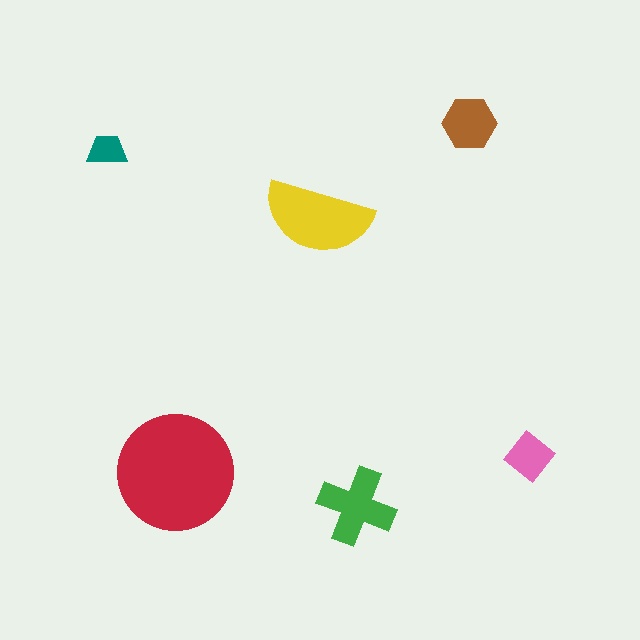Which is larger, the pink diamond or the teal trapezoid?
The pink diamond.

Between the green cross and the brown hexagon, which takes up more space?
The green cross.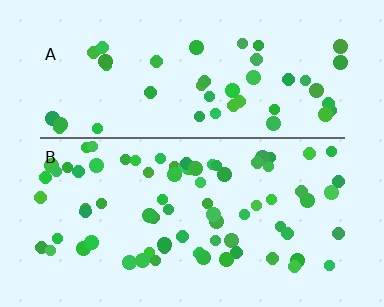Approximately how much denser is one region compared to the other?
Approximately 1.6× — region B over region A.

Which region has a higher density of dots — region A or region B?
B (the bottom).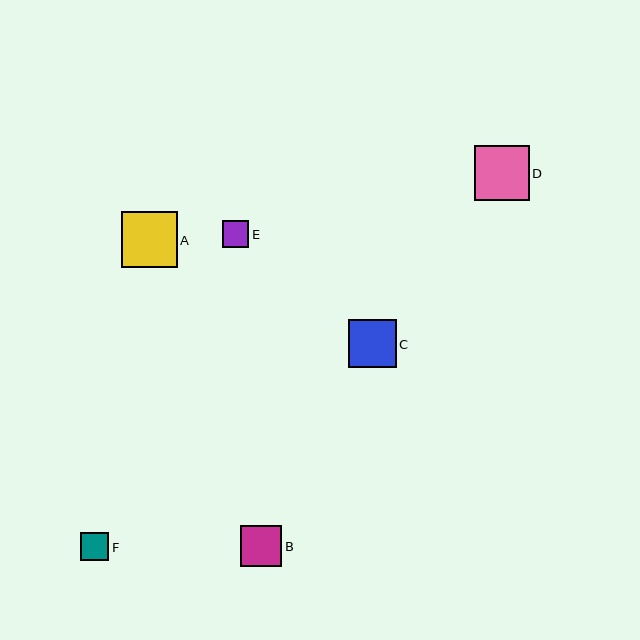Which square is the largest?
Square A is the largest with a size of approximately 56 pixels.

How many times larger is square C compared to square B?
Square C is approximately 1.2 times the size of square B.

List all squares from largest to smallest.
From largest to smallest: A, D, C, B, F, E.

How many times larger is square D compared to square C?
Square D is approximately 1.1 times the size of square C.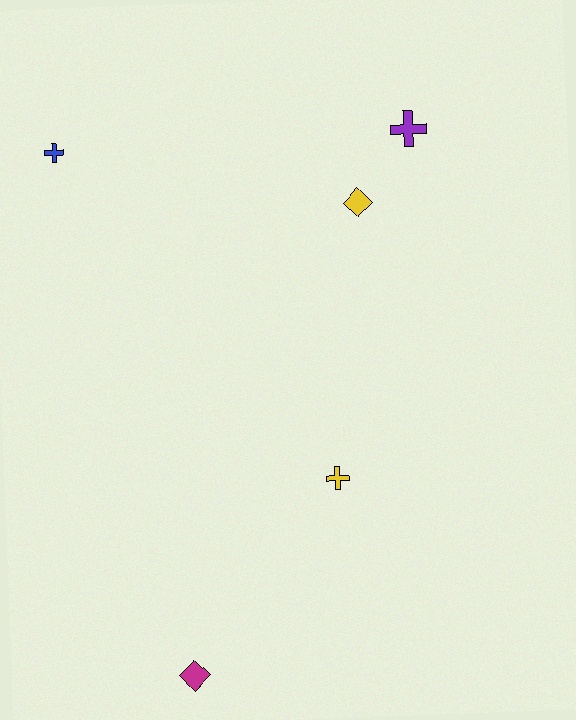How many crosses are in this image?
There are 3 crosses.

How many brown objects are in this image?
There are no brown objects.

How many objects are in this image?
There are 5 objects.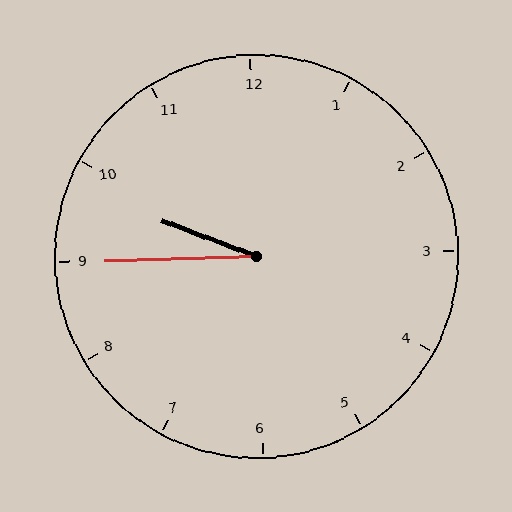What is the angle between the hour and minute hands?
Approximately 22 degrees.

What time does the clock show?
9:45.